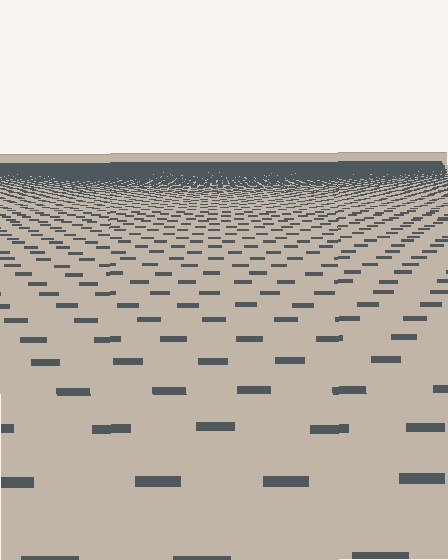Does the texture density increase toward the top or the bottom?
Density increases toward the top.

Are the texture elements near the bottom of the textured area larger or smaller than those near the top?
Larger. Near the bottom, elements are closer to the viewer and appear at a bigger on-screen size.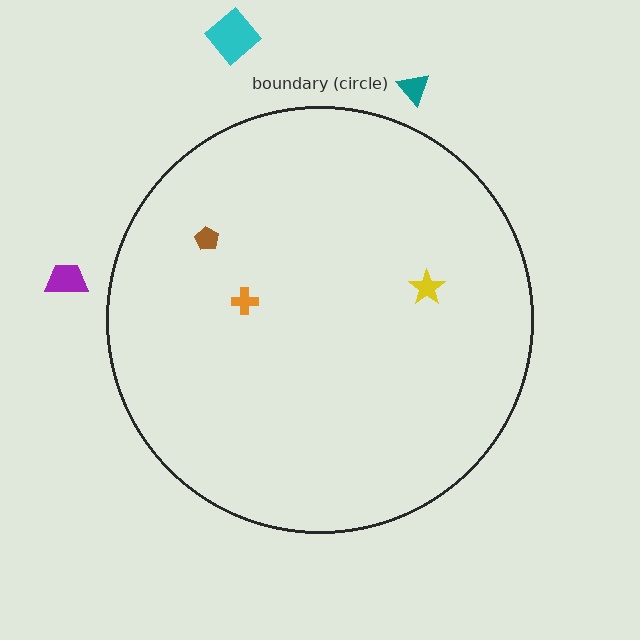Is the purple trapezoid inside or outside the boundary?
Outside.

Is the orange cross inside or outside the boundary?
Inside.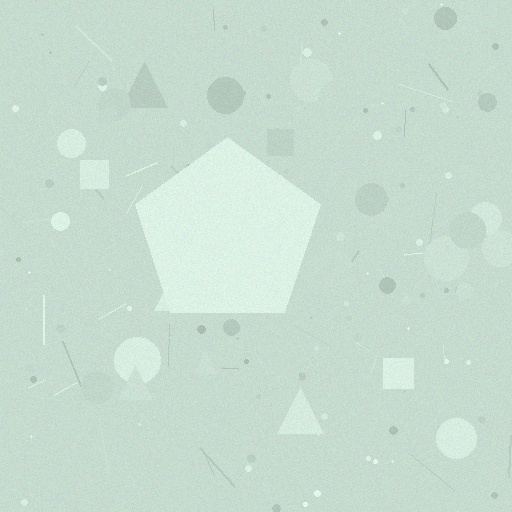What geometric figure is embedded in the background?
A pentagon is embedded in the background.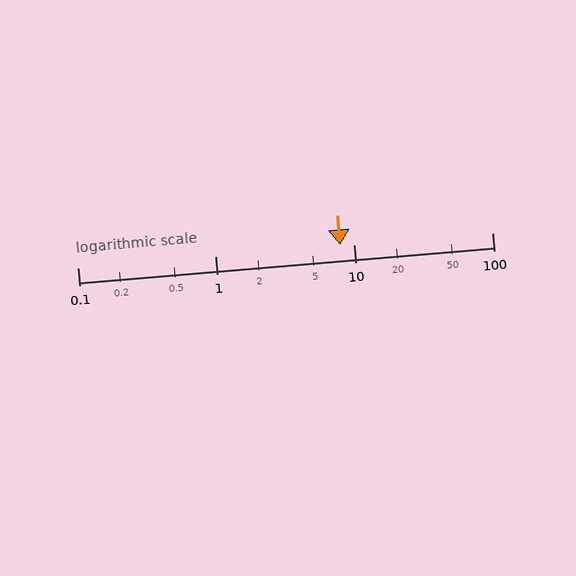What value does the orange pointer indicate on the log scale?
The pointer indicates approximately 8.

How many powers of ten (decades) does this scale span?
The scale spans 3 decades, from 0.1 to 100.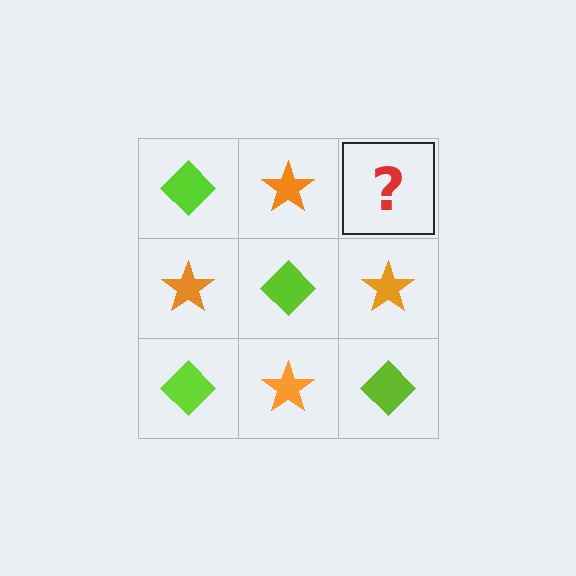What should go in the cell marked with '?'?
The missing cell should contain a lime diamond.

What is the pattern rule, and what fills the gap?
The rule is that it alternates lime diamond and orange star in a checkerboard pattern. The gap should be filled with a lime diamond.